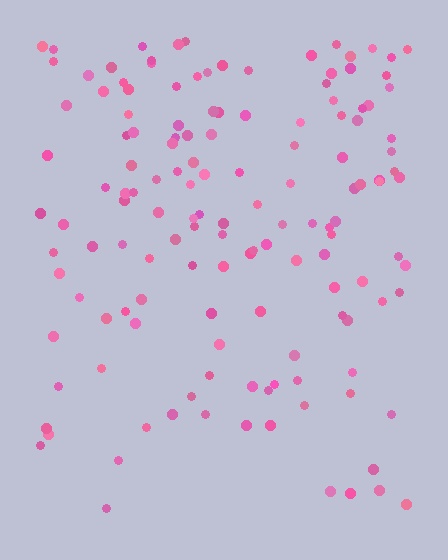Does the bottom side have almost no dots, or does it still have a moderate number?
Still a moderate number, just noticeably fewer than the top.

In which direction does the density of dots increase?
From bottom to top, with the top side densest.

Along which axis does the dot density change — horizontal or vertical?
Vertical.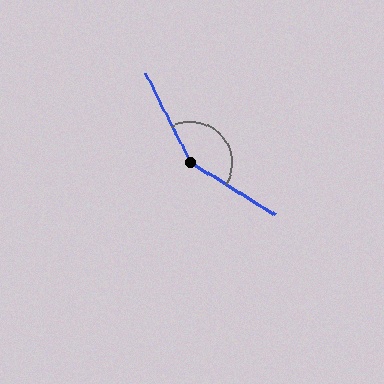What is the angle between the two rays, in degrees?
Approximately 149 degrees.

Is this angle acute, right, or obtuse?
It is obtuse.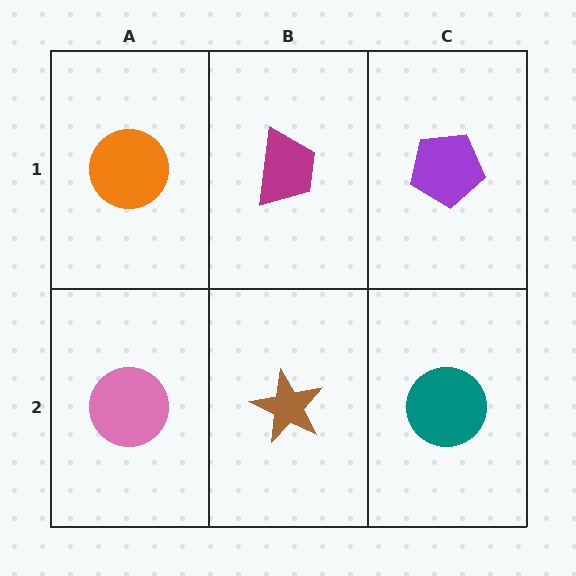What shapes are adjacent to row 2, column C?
A purple pentagon (row 1, column C), a brown star (row 2, column B).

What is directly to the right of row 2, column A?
A brown star.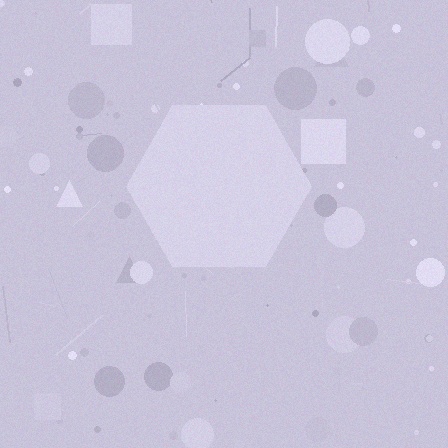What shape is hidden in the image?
A hexagon is hidden in the image.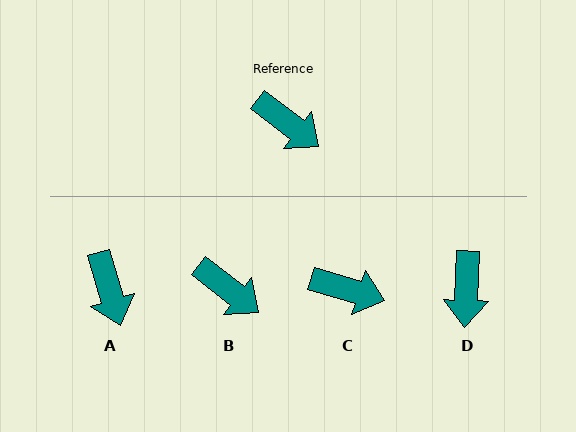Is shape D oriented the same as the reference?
No, it is off by about 55 degrees.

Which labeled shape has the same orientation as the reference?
B.